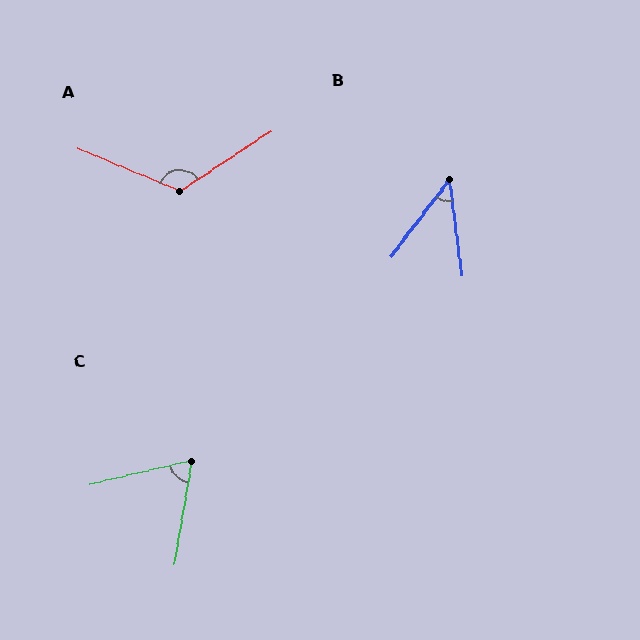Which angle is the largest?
A, at approximately 124 degrees.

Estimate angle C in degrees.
Approximately 68 degrees.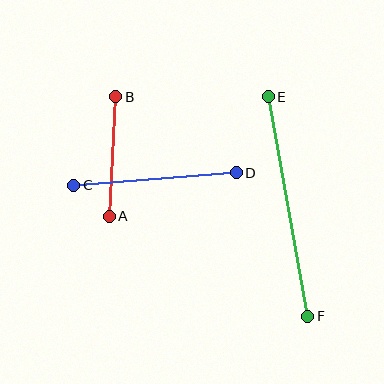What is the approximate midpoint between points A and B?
The midpoint is at approximately (112, 157) pixels.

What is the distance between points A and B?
The distance is approximately 120 pixels.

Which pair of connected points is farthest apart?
Points E and F are farthest apart.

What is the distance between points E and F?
The distance is approximately 223 pixels.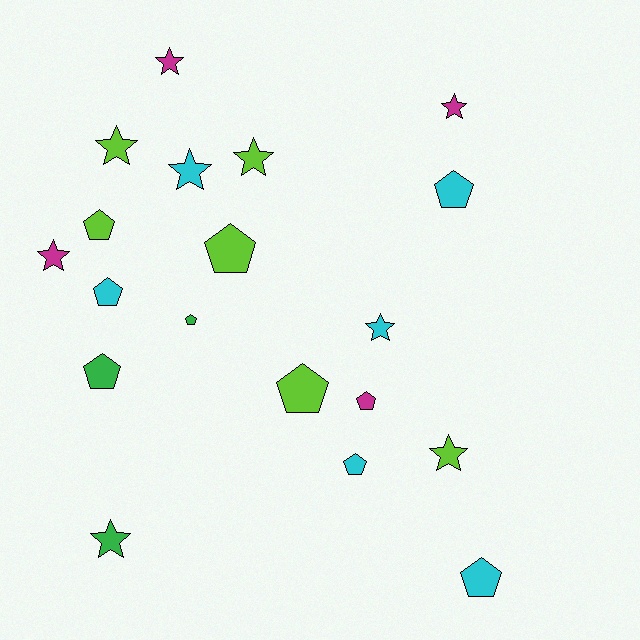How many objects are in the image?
There are 19 objects.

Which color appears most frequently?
Cyan, with 6 objects.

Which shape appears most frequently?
Pentagon, with 10 objects.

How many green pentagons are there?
There are 2 green pentagons.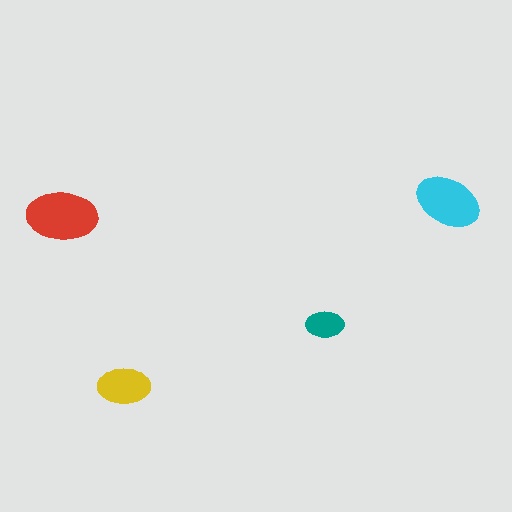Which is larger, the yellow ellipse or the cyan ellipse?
The cyan one.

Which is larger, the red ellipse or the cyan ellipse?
The red one.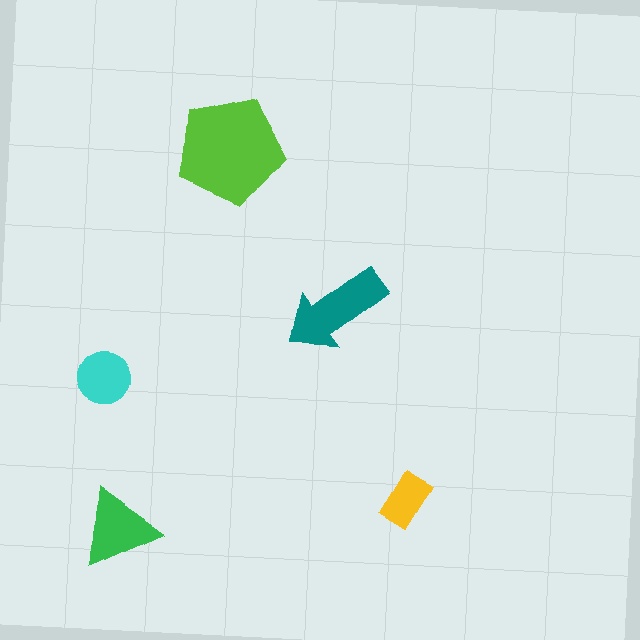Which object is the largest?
The lime pentagon.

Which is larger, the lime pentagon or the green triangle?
The lime pentagon.